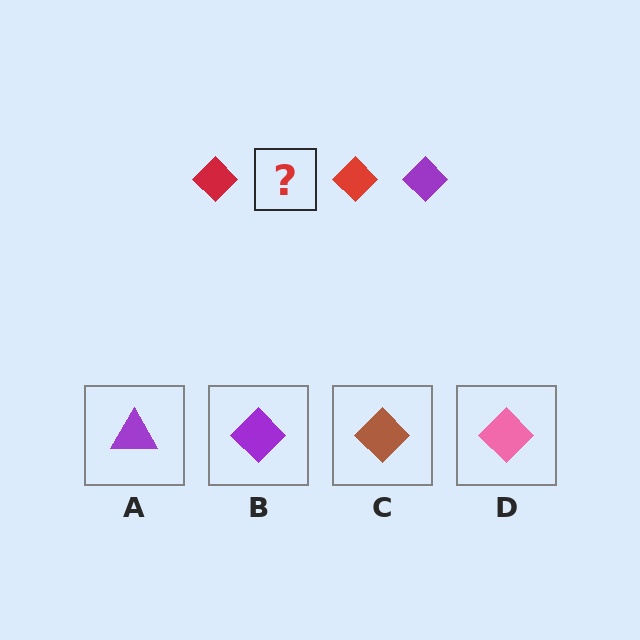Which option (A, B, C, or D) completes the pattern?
B.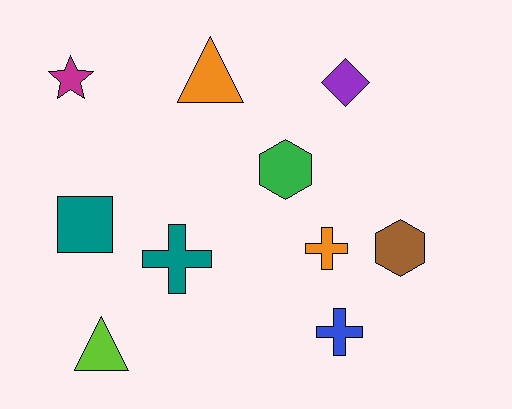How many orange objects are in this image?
There are 2 orange objects.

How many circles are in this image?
There are no circles.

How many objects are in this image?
There are 10 objects.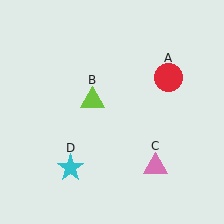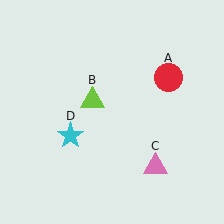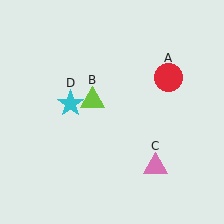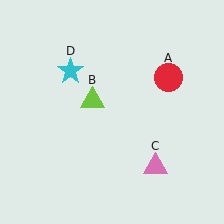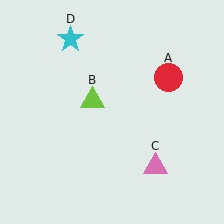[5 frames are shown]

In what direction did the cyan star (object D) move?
The cyan star (object D) moved up.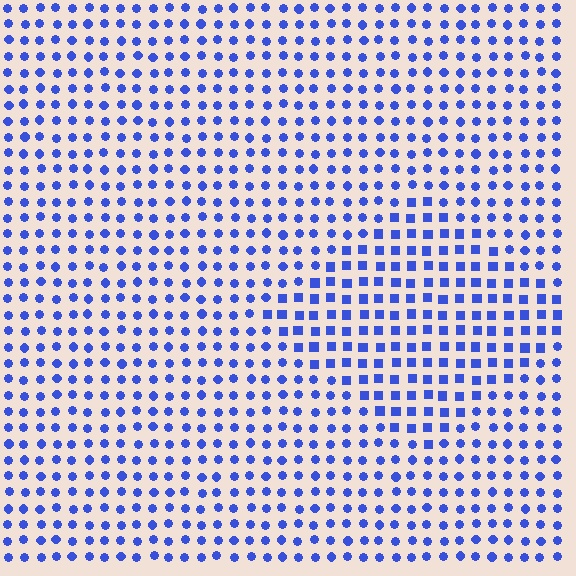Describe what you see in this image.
The image is filled with small blue elements arranged in a uniform grid. A diamond-shaped region contains squares, while the surrounding area contains circles. The boundary is defined purely by the change in element shape.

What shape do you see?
I see a diamond.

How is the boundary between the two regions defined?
The boundary is defined by a change in element shape: squares inside vs. circles outside. All elements share the same color and spacing.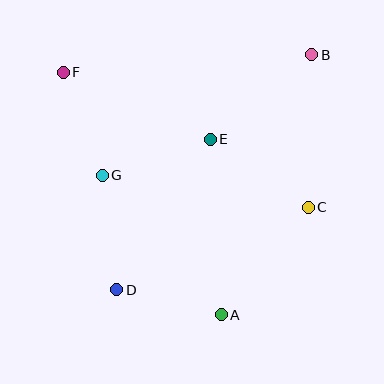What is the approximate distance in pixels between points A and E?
The distance between A and E is approximately 176 pixels.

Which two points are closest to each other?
Points A and D are closest to each other.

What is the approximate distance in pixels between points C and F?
The distance between C and F is approximately 280 pixels.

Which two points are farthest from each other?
Points B and D are farthest from each other.